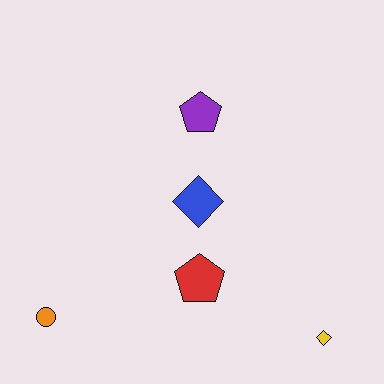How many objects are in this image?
There are 5 objects.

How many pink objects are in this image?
There are no pink objects.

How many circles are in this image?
There is 1 circle.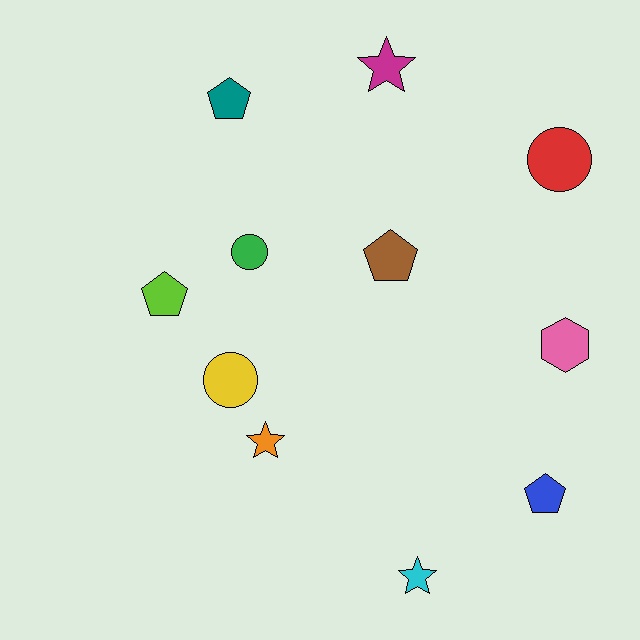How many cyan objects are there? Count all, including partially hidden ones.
There is 1 cyan object.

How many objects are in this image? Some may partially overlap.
There are 11 objects.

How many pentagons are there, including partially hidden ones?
There are 4 pentagons.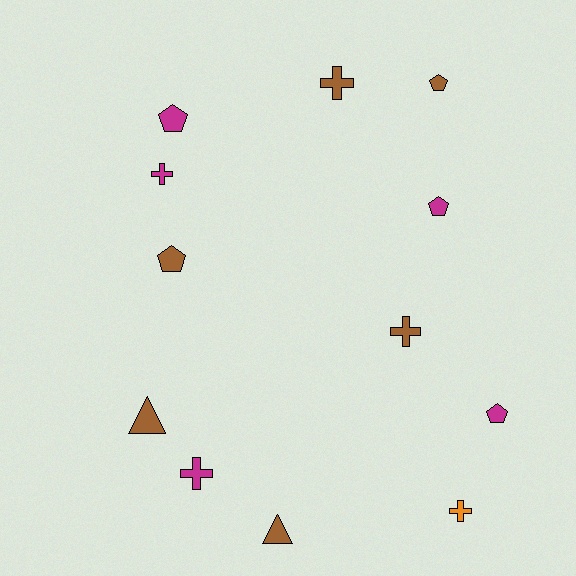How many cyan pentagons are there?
There are no cyan pentagons.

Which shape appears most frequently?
Pentagon, with 5 objects.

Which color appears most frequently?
Brown, with 6 objects.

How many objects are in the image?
There are 12 objects.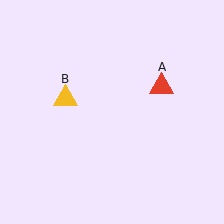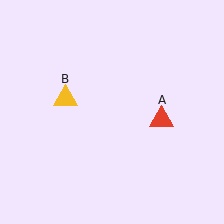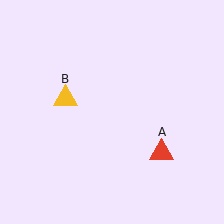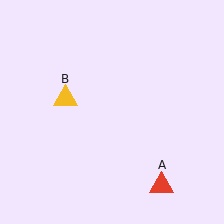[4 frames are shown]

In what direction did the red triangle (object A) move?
The red triangle (object A) moved down.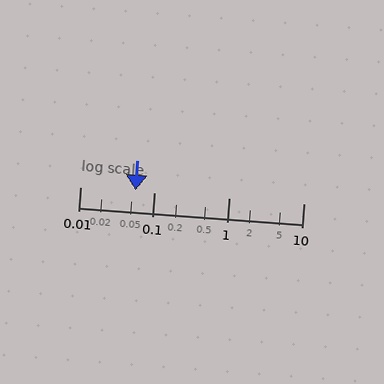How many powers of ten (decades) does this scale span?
The scale spans 3 decades, from 0.01 to 10.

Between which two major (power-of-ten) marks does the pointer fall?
The pointer is between 0.01 and 0.1.